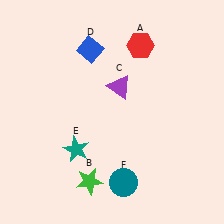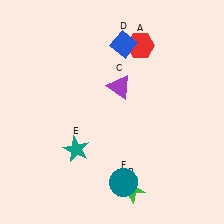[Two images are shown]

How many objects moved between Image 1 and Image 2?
2 objects moved between the two images.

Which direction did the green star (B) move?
The green star (B) moved right.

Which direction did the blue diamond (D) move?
The blue diamond (D) moved right.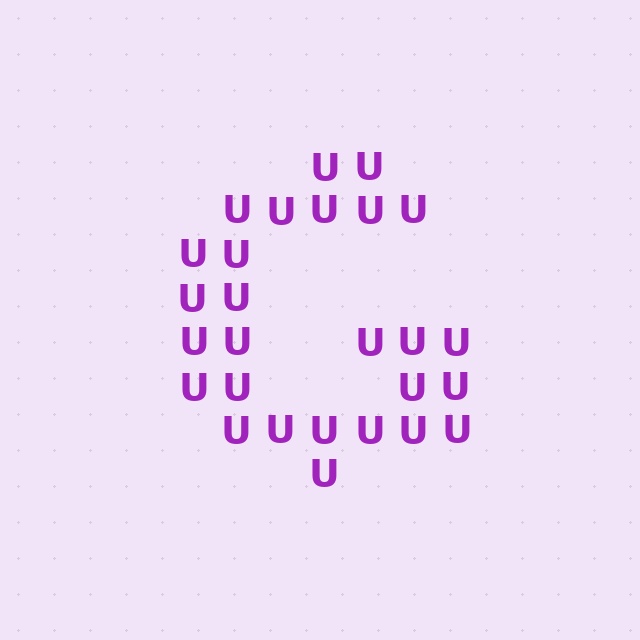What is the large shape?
The large shape is the letter G.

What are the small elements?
The small elements are letter U's.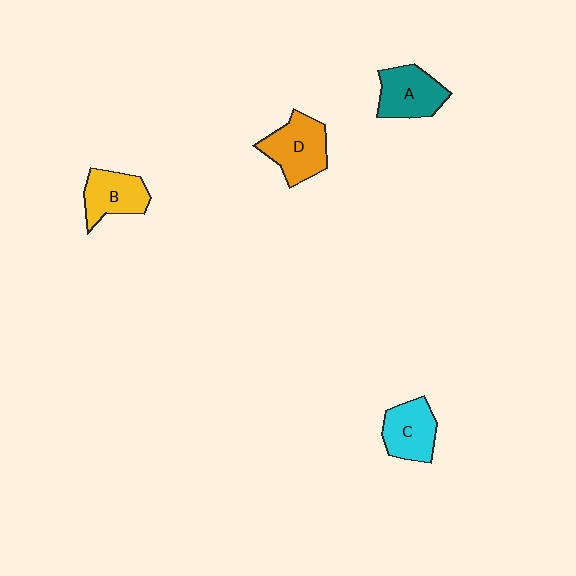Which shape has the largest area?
Shape D (orange).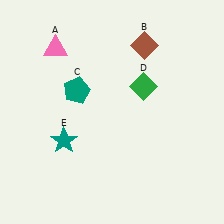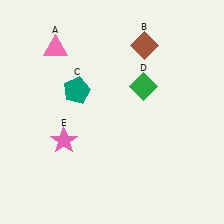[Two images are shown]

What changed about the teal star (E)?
In Image 1, E is teal. In Image 2, it changed to pink.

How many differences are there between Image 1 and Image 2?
There is 1 difference between the two images.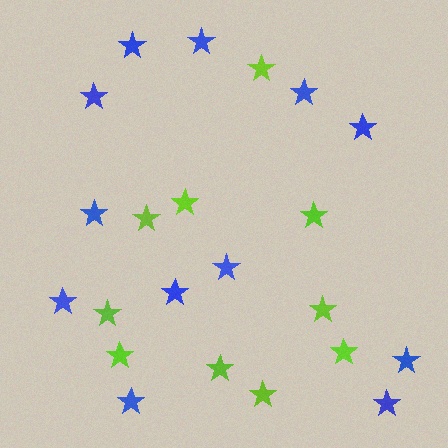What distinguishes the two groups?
There are 2 groups: one group of lime stars (10) and one group of blue stars (12).